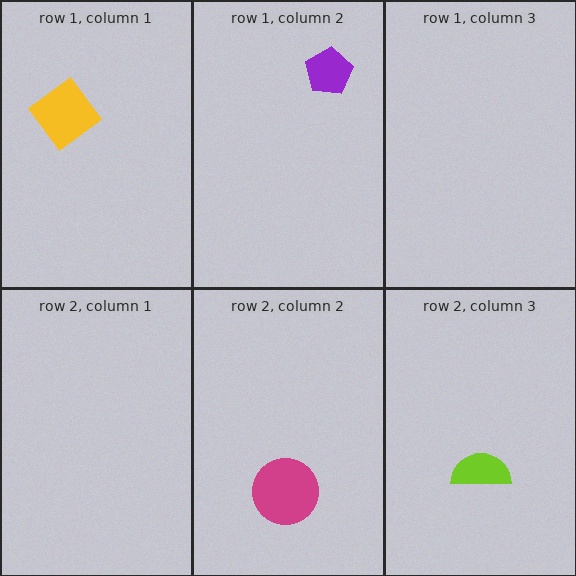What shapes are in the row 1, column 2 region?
The purple pentagon.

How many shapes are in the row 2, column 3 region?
1.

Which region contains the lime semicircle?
The row 2, column 3 region.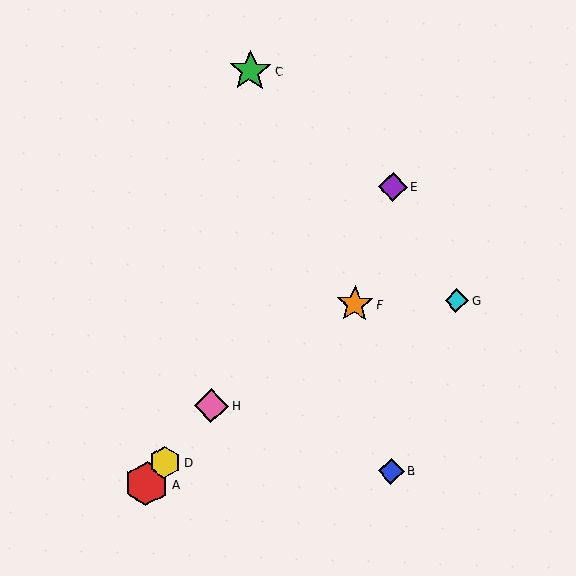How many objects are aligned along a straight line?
4 objects (A, D, E, H) are aligned along a straight line.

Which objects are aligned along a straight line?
Objects A, D, E, H are aligned along a straight line.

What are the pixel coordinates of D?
Object D is at (165, 462).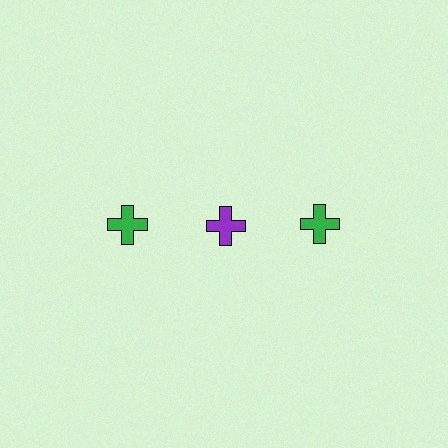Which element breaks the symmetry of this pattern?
The purple cross in the top row, second from left column breaks the symmetry. All other shapes are green crosses.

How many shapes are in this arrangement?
There are 3 shapes arranged in a grid pattern.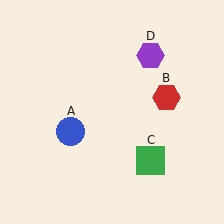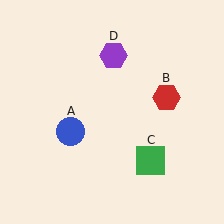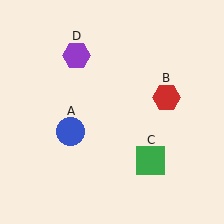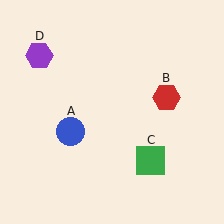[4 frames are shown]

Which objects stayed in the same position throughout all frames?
Blue circle (object A) and red hexagon (object B) and green square (object C) remained stationary.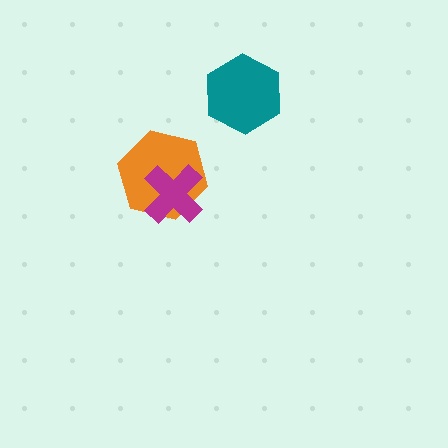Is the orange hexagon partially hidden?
Yes, it is partially covered by another shape.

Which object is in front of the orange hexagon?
The magenta cross is in front of the orange hexagon.